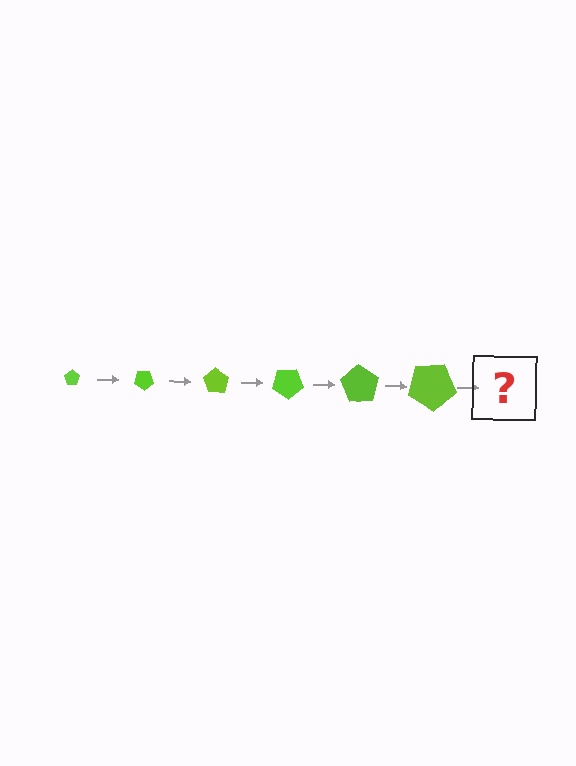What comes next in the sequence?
The next element should be a pentagon, larger than the previous one and rotated 210 degrees from the start.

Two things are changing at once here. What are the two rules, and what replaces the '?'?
The two rules are that the pentagon grows larger each step and it rotates 35 degrees each step. The '?' should be a pentagon, larger than the previous one and rotated 210 degrees from the start.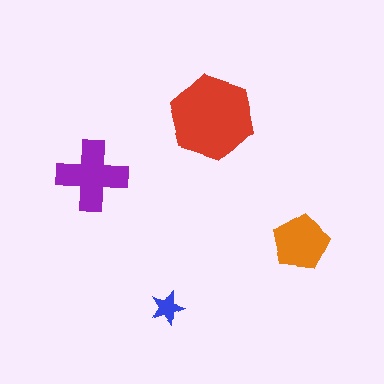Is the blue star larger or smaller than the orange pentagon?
Smaller.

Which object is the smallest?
The blue star.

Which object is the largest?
The red hexagon.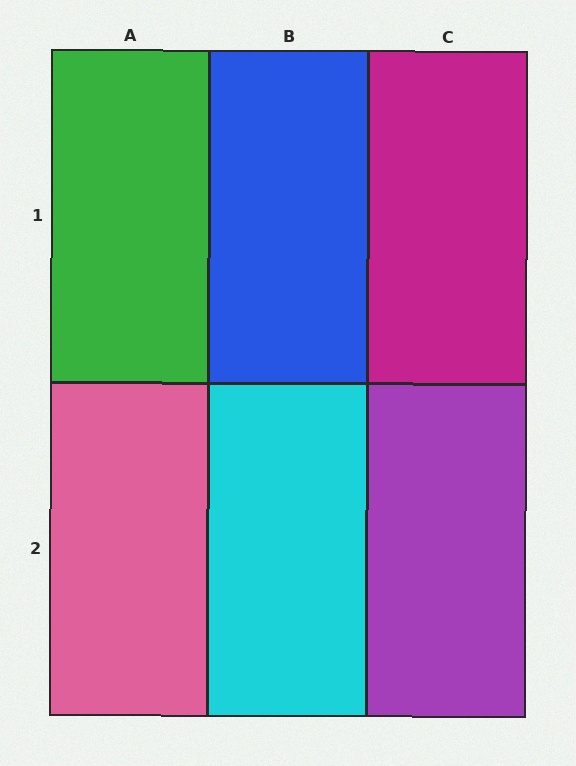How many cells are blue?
1 cell is blue.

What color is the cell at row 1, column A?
Green.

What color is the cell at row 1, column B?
Blue.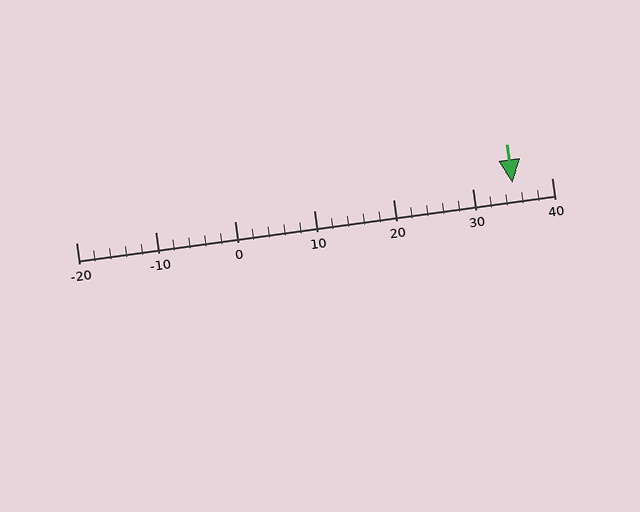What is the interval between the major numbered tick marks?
The major tick marks are spaced 10 units apart.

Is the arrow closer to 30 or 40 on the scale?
The arrow is closer to 40.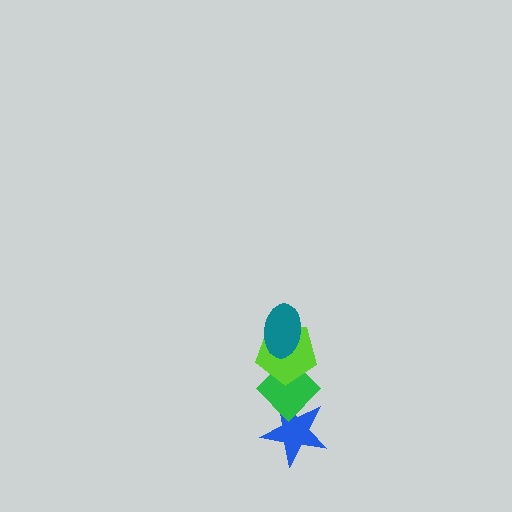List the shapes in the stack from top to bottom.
From top to bottom: the teal ellipse, the lime pentagon, the green diamond, the blue star.